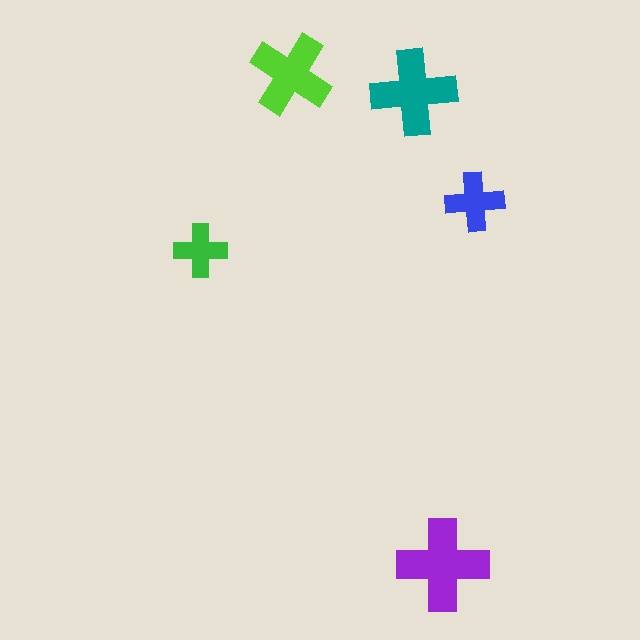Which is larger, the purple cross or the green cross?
The purple one.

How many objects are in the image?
There are 5 objects in the image.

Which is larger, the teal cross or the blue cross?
The teal one.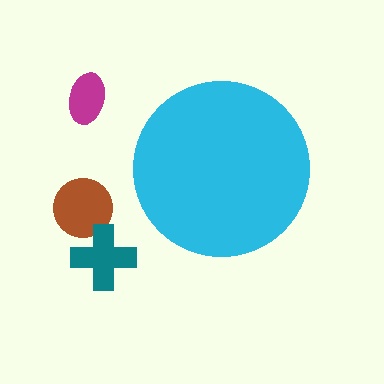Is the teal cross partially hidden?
No, the teal cross is fully visible.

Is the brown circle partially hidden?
No, the brown circle is fully visible.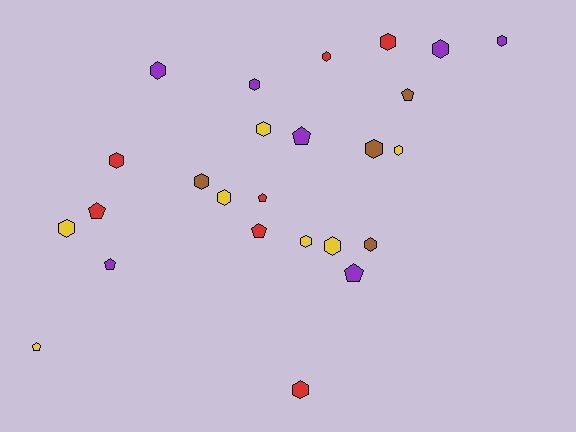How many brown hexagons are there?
There are 3 brown hexagons.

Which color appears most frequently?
Yellow, with 7 objects.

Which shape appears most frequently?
Hexagon, with 17 objects.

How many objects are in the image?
There are 25 objects.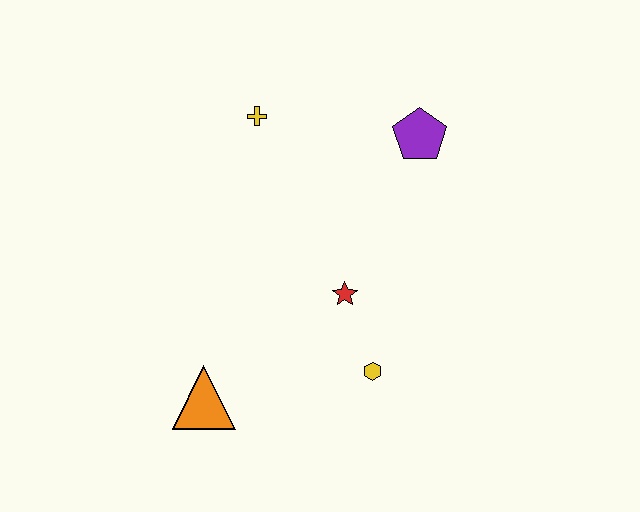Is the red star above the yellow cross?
No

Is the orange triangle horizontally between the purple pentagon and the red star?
No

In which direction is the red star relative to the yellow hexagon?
The red star is above the yellow hexagon.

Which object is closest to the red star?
The yellow hexagon is closest to the red star.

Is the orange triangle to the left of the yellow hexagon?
Yes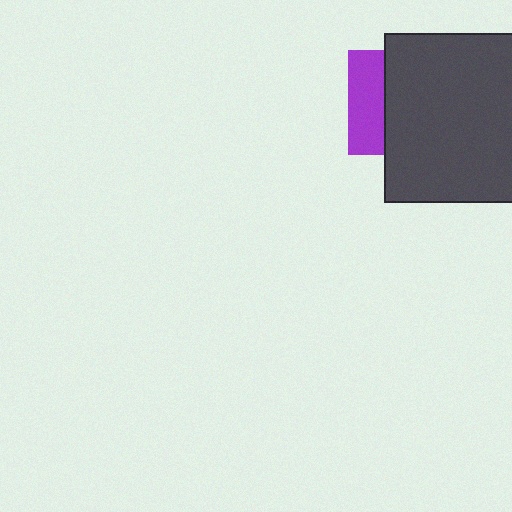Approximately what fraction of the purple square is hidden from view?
Roughly 66% of the purple square is hidden behind the dark gray square.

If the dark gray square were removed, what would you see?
You would see the complete purple square.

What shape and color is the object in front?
The object in front is a dark gray square.